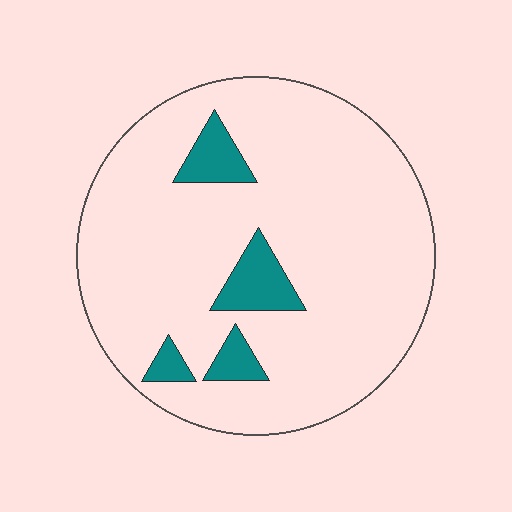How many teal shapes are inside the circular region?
4.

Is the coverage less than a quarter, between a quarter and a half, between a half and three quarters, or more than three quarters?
Less than a quarter.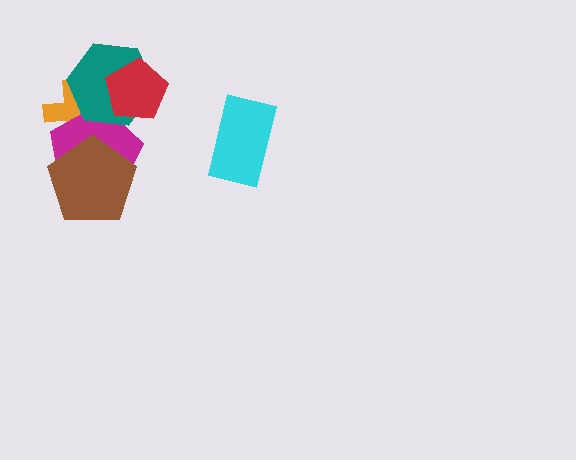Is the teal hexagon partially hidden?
Yes, it is partially covered by another shape.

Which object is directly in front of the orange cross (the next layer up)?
The magenta pentagon is directly in front of the orange cross.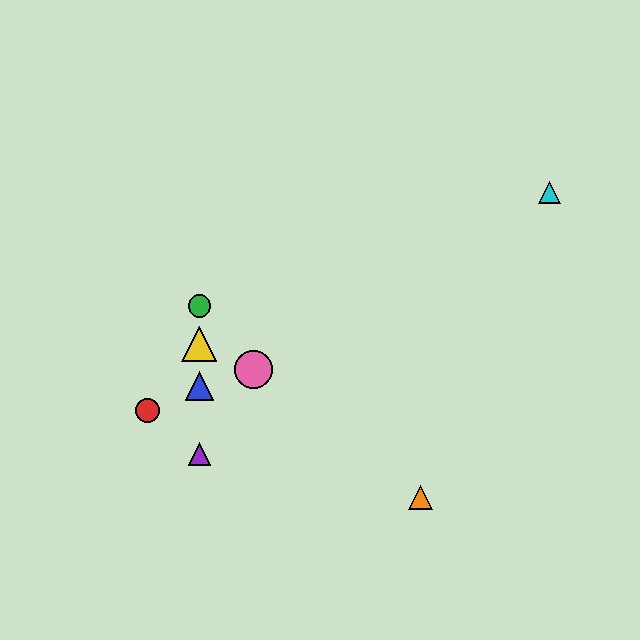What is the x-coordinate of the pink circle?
The pink circle is at x≈253.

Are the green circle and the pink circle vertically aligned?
No, the green circle is at x≈199 and the pink circle is at x≈253.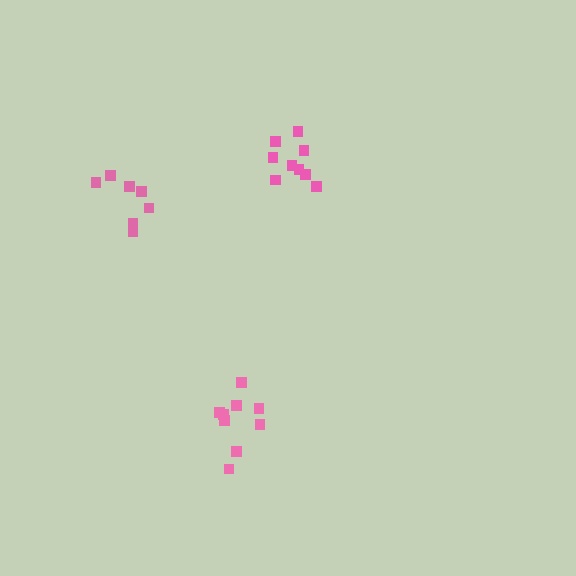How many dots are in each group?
Group 1: 7 dots, Group 2: 9 dots, Group 3: 9 dots (25 total).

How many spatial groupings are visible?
There are 3 spatial groupings.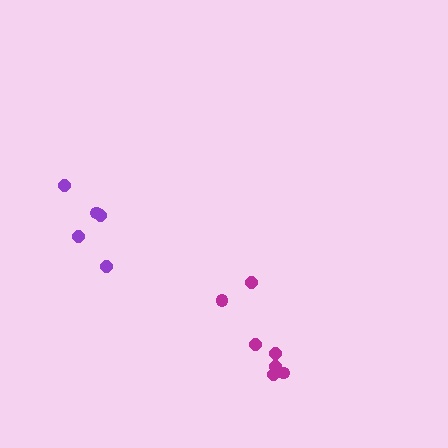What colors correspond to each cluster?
The clusters are colored: purple, magenta.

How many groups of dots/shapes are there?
There are 2 groups.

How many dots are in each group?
Group 1: 5 dots, Group 2: 7 dots (12 total).